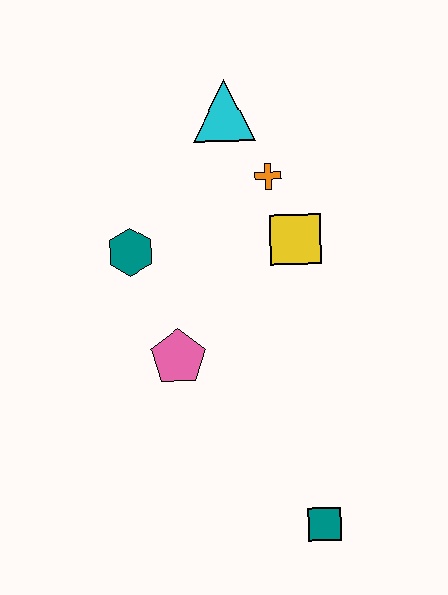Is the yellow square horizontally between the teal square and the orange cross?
Yes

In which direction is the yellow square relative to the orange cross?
The yellow square is below the orange cross.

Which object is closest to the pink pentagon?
The teal hexagon is closest to the pink pentagon.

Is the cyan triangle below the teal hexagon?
No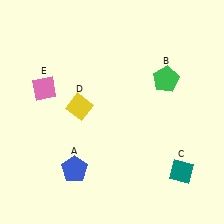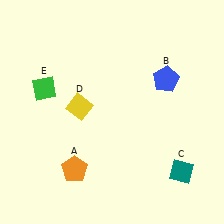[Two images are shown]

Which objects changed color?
A changed from blue to orange. B changed from green to blue. E changed from pink to green.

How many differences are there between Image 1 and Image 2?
There are 3 differences between the two images.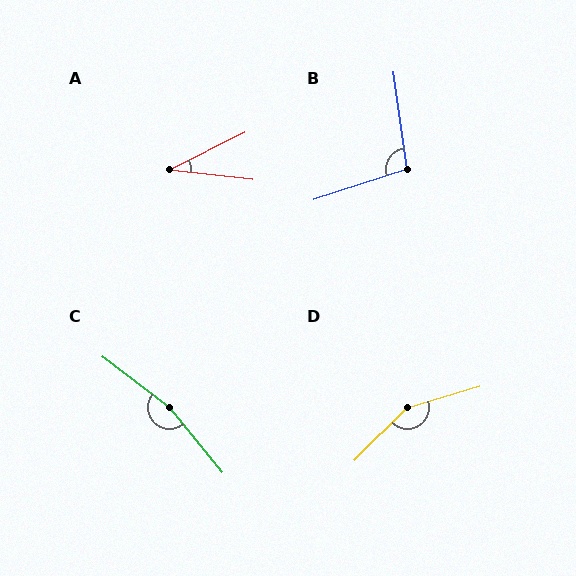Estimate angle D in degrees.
Approximately 151 degrees.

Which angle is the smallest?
A, at approximately 33 degrees.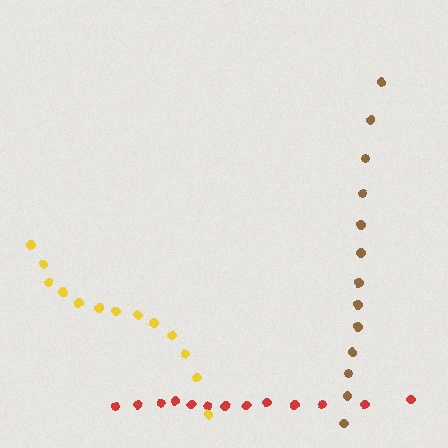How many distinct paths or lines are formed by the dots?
There are 3 distinct paths.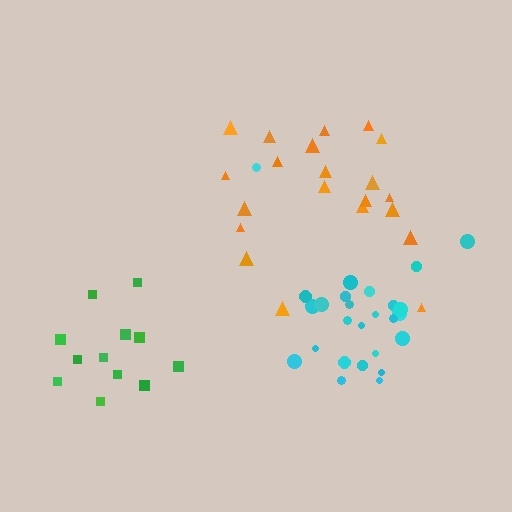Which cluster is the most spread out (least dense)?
Orange.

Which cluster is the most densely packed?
Cyan.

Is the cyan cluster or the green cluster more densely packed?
Cyan.